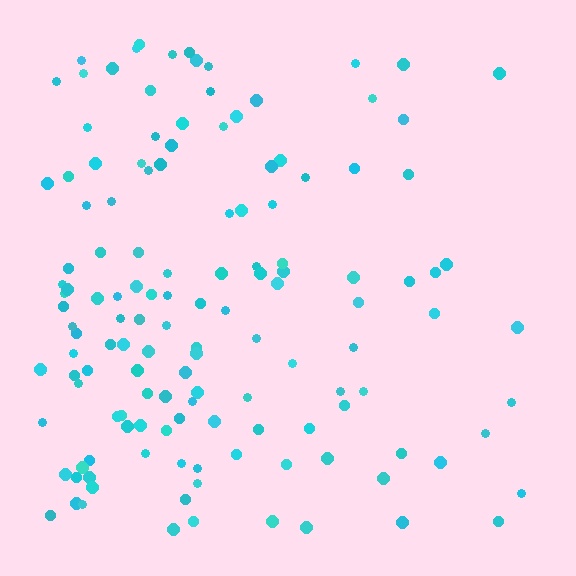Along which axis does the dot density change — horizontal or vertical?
Horizontal.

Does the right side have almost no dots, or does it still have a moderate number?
Still a moderate number, just noticeably fewer than the left.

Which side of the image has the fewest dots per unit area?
The right.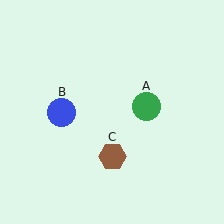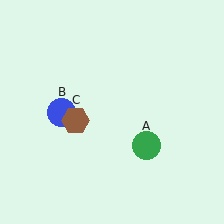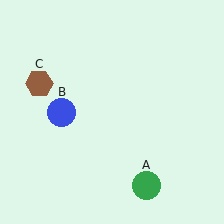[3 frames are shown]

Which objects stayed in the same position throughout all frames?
Blue circle (object B) remained stationary.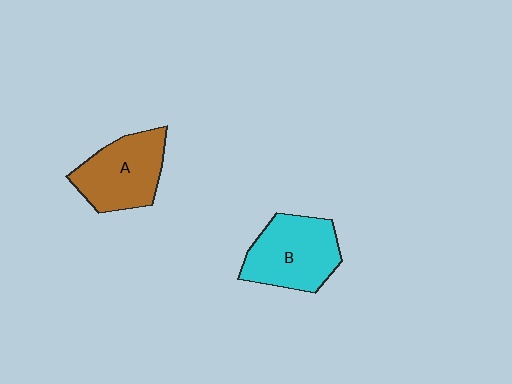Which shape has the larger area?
Shape B (cyan).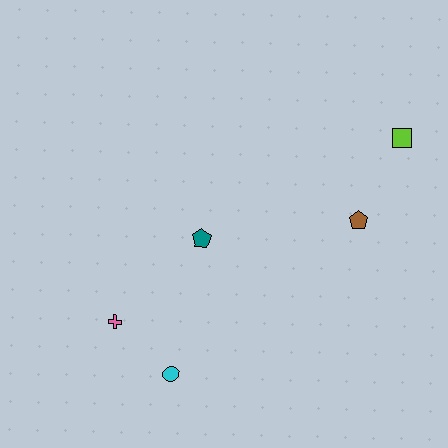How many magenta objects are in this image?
There are no magenta objects.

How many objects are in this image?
There are 5 objects.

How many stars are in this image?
There are no stars.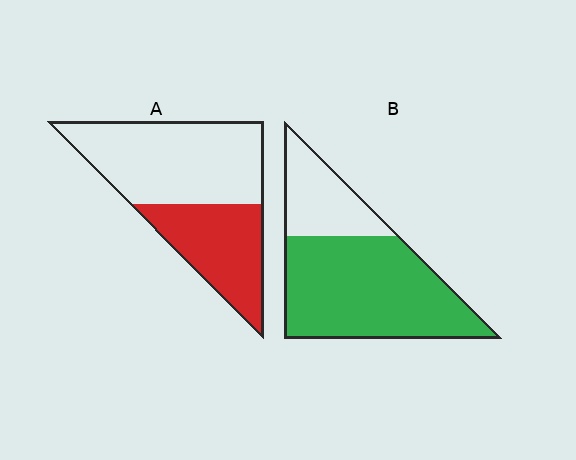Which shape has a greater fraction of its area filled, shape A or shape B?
Shape B.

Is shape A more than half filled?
No.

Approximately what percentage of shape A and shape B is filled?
A is approximately 40% and B is approximately 70%.